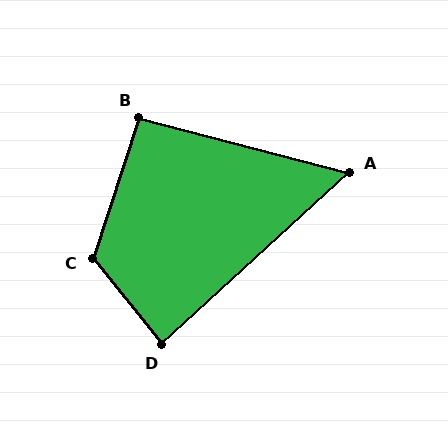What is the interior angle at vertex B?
Approximately 94 degrees (approximately right).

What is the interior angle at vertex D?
Approximately 86 degrees (approximately right).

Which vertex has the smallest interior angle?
A, at approximately 57 degrees.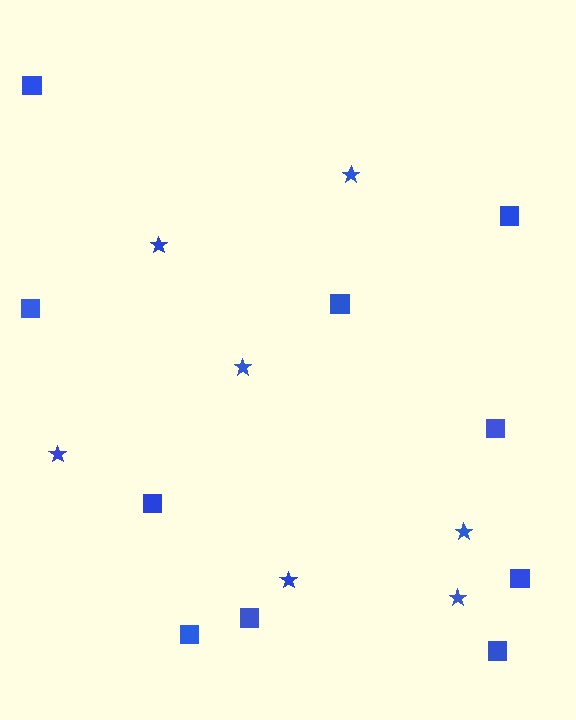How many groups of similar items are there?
There are 2 groups: one group of squares (10) and one group of stars (7).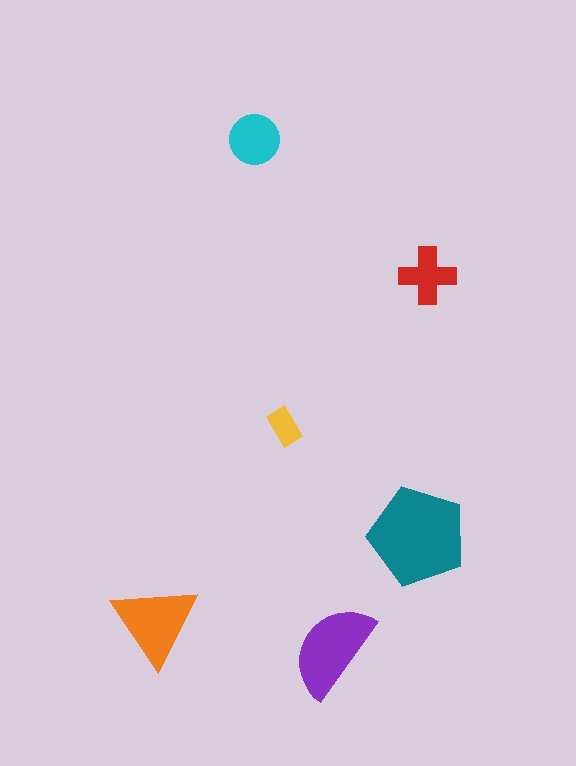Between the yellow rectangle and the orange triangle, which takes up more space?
The orange triangle.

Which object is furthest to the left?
The orange triangle is leftmost.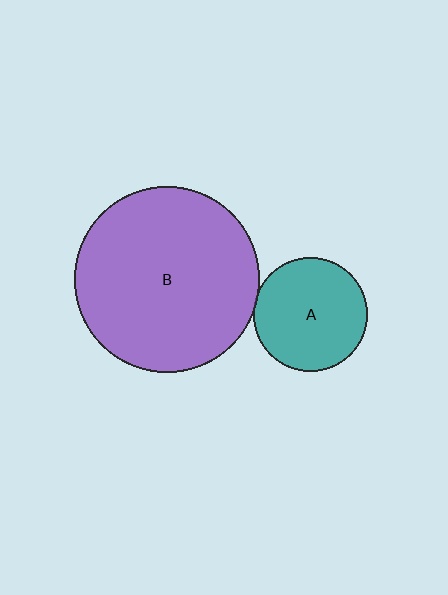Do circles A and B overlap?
Yes.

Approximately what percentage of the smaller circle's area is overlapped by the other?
Approximately 5%.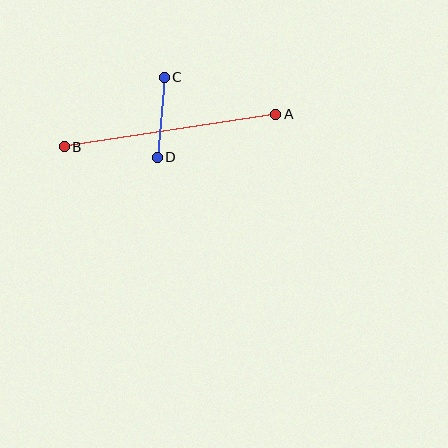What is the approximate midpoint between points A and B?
The midpoint is at approximately (170, 131) pixels.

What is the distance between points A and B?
The distance is approximately 214 pixels.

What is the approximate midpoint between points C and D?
The midpoint is at approximately (161, 117) pixels.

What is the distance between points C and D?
The distance is approximately 80 pixels.